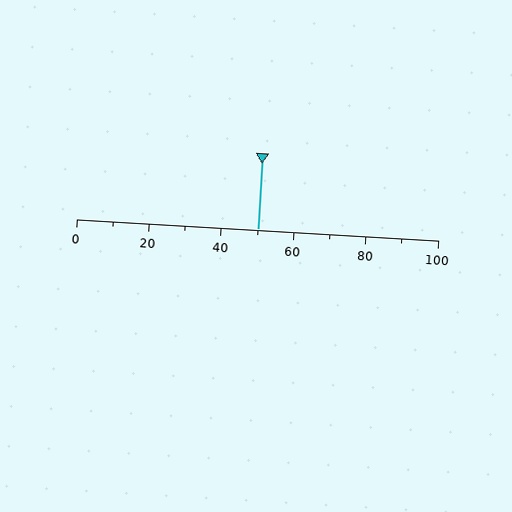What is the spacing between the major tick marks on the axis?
The major ticks are spaced 20 apart.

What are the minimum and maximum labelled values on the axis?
The axis runs from 0 to 100.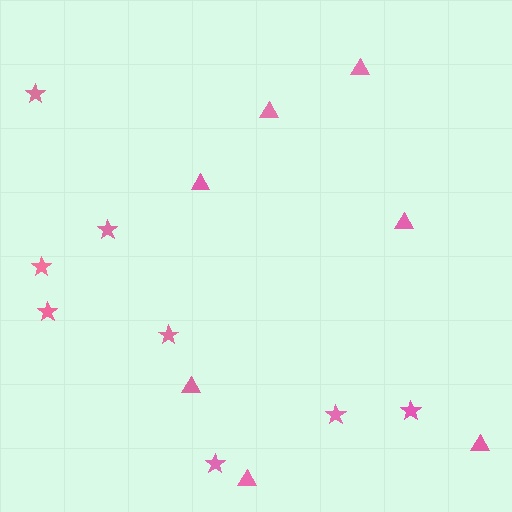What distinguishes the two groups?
There are 2 groups: one group of triangles (7) and one group of stars (8).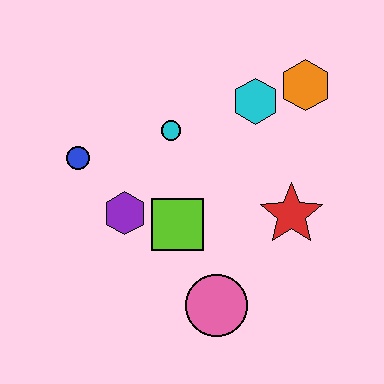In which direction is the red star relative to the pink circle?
The red star is above the pink circle.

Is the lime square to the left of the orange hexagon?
Yes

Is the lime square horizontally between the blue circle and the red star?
Yes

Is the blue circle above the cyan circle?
No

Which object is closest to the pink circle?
The lime square is closest to the pink circle.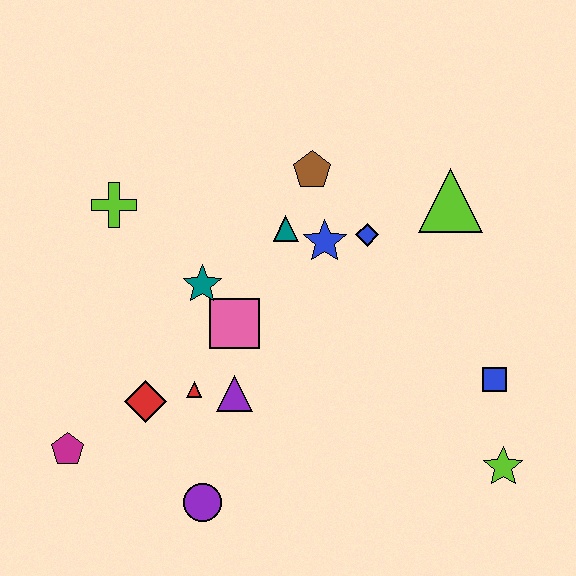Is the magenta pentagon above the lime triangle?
No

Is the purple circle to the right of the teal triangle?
No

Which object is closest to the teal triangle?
The blue star is closest to the teal triangle.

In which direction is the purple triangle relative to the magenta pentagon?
The purple triangle is to the right of the magenta pentagon.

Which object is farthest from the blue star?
The magenta pentagon is farthest from the blue star.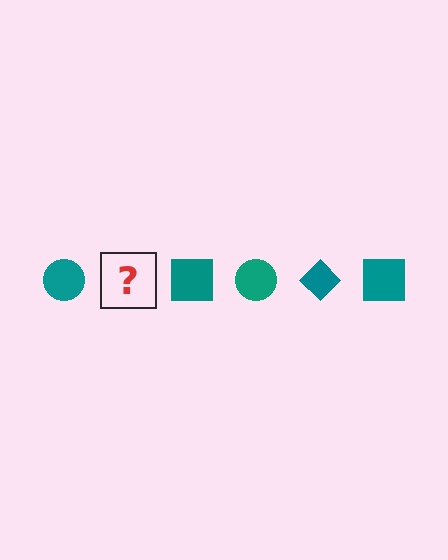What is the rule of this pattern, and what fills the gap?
The rule is that the pattern cycles through circle, diamond, square shapes in teal. The gap should be filled with a teal diamond.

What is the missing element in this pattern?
The missing element is a teal diamond.